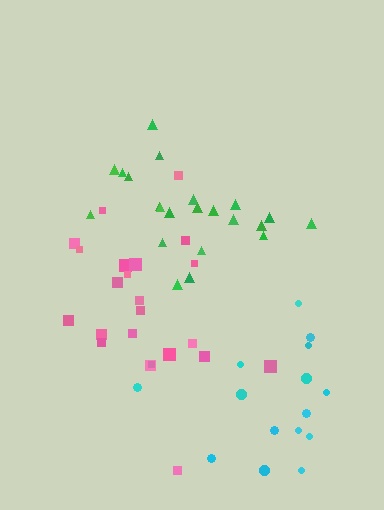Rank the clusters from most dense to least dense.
cyan, pink, green.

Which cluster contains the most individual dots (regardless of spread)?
Pink (23).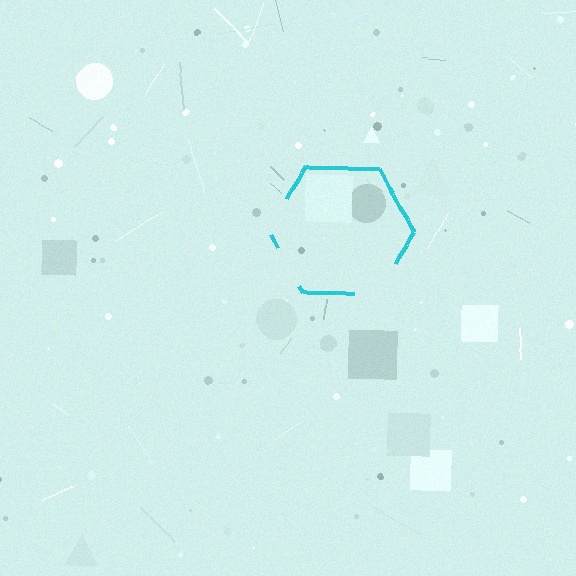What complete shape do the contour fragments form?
The contour fragments form a hexagon.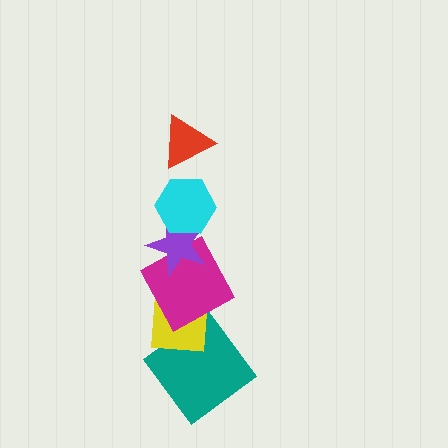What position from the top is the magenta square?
The magenta square is 4th from the top.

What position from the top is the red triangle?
The red triangle is 1st from the top.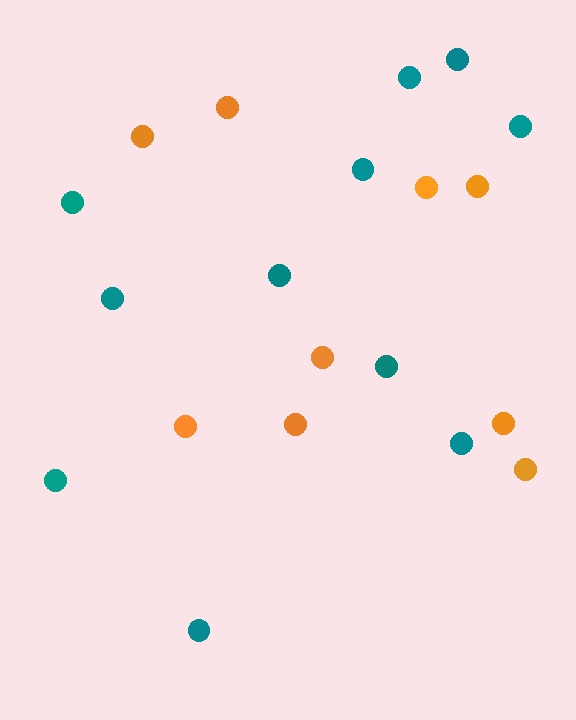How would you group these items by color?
There are 2 groups: one group of teal circles (11) and one group of orange circles (9).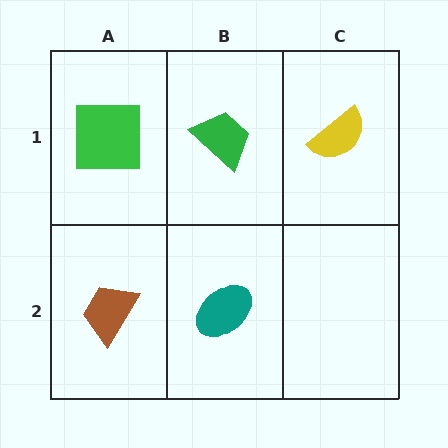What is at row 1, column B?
A green trapezoid.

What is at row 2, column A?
A brown trapezoid.